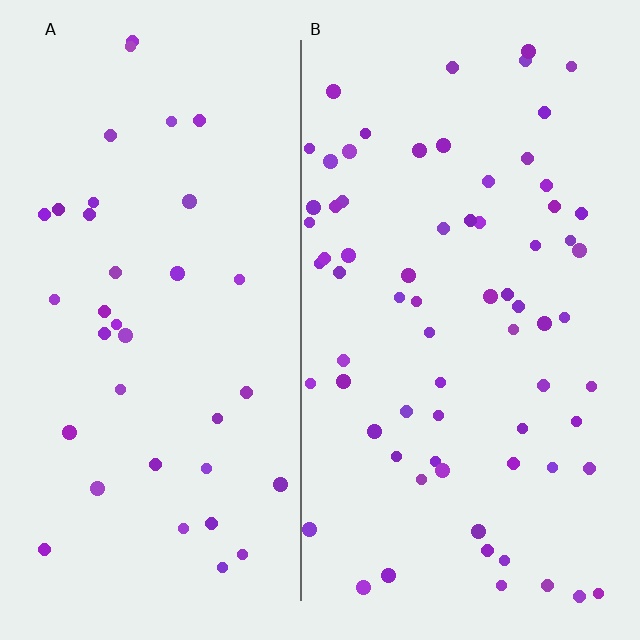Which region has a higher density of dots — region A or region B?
B (the right).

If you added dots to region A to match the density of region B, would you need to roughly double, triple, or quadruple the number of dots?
Approximately double.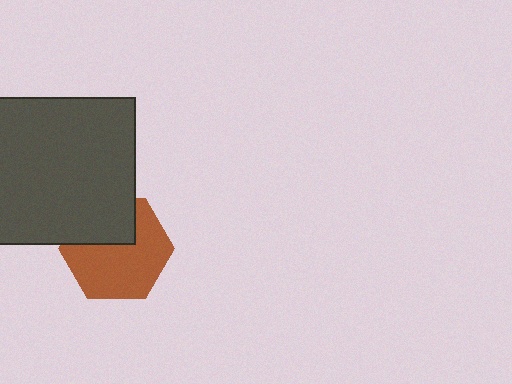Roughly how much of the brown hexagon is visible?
Most of it is visible (roughly 67%).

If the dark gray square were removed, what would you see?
You would see the complete brown hexagon.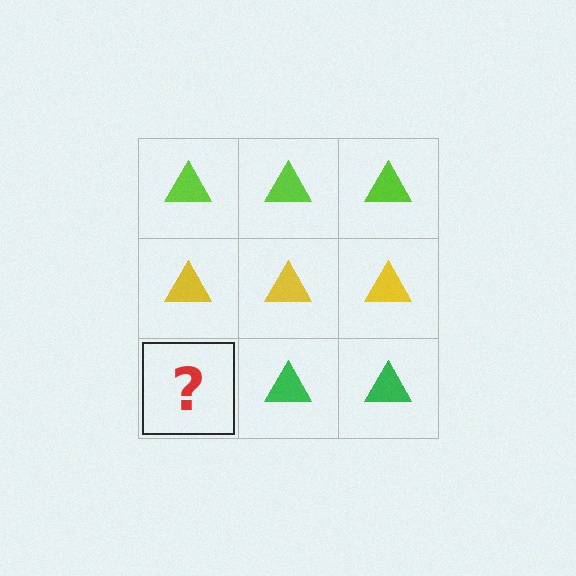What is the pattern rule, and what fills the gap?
The rule is that each row has a consistent color. The gap should be filled with a green triangle.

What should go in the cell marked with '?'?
The missing cell should contain a green triangle.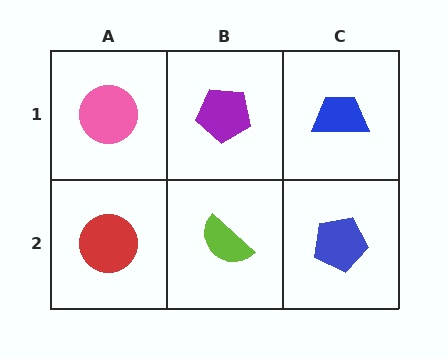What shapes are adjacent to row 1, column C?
A blue pentagon (row 2, column C), a purple pentagon (row 1, column B).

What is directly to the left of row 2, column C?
A lime semicircle.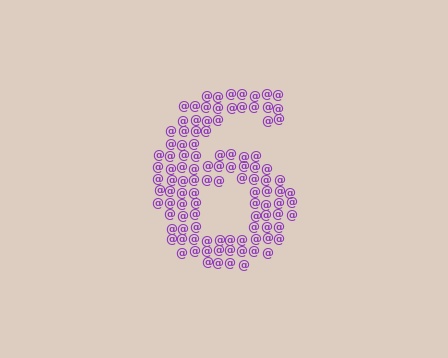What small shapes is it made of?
It is made of small at signs.